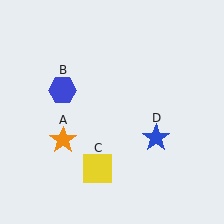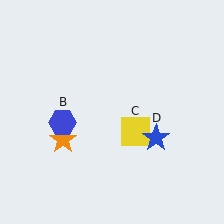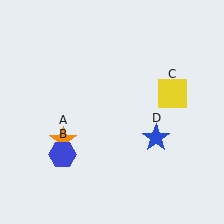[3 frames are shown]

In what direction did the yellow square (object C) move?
The yellow square (object C) moved up and to the right.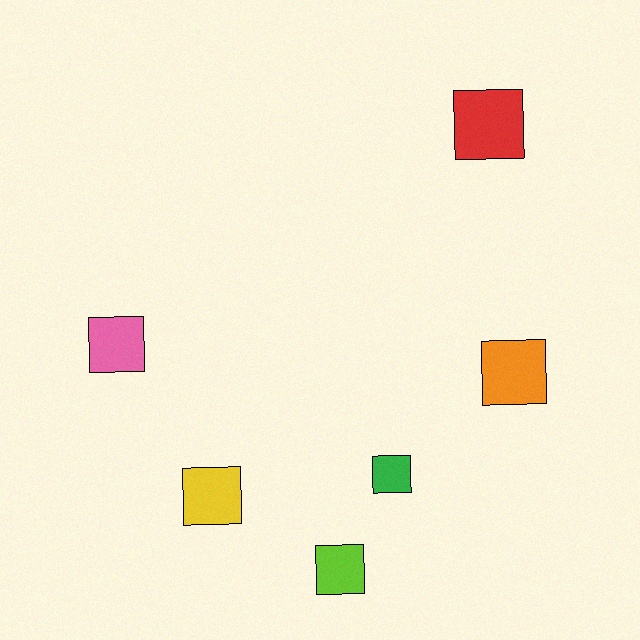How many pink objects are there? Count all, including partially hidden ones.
There is 1 pink object.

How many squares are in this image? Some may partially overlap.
There are 6 squares.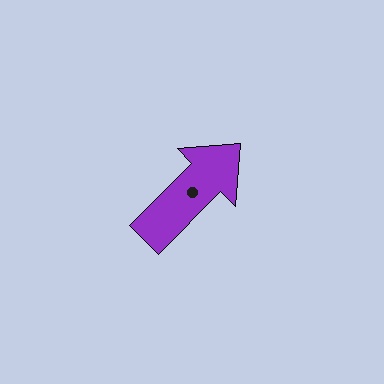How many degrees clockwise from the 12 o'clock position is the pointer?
Approximately 45 degrees.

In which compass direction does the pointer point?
Northeast.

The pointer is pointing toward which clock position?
Roughly 1 o'clock.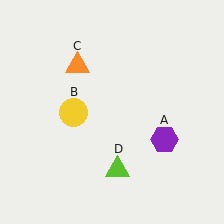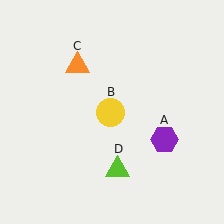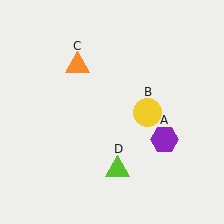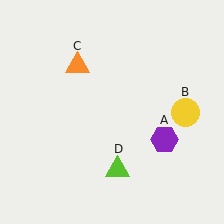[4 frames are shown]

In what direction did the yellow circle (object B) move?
The yellow circle (object B) moved right.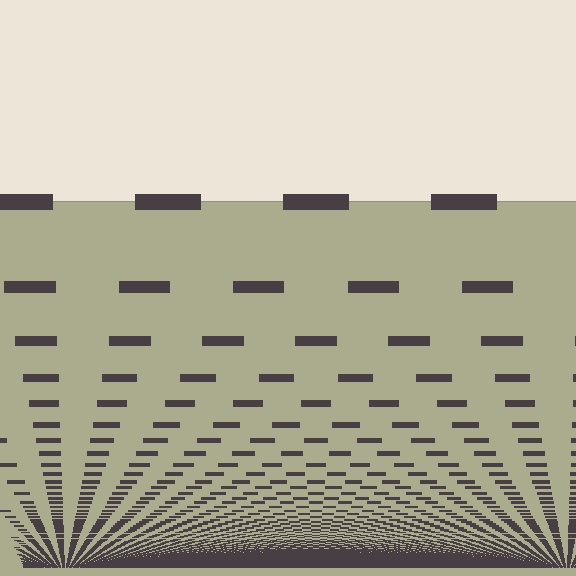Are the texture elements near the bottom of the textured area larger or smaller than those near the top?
Smaller. The gradient is inverted — elements near the bottom are smaller and denser.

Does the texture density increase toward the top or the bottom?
Density increases toward the bottom.